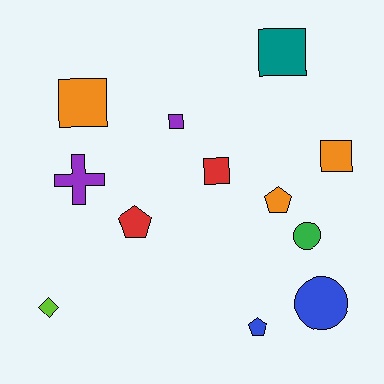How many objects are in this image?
There are 12 objects.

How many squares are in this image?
There are 5 squares.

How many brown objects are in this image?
There are no brown objects.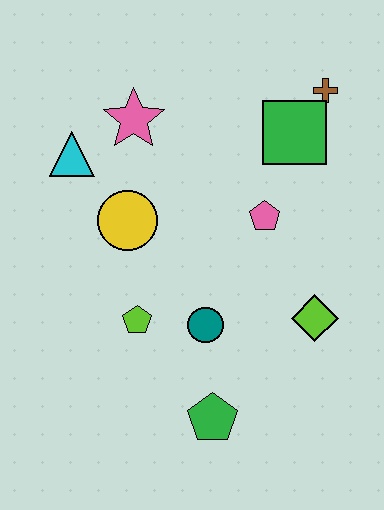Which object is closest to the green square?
The brown cross is closest to the green square.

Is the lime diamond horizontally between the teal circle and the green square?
No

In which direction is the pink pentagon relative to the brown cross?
The pink pentagon is below the brown cross.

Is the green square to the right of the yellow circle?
Yes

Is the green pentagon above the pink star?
No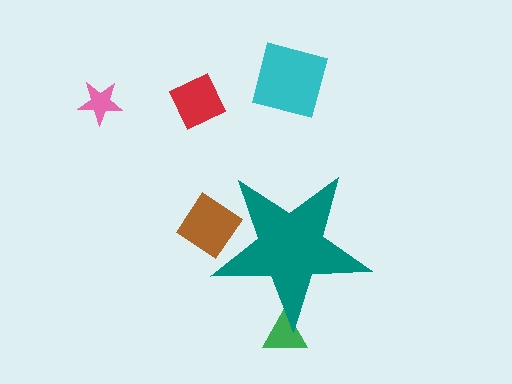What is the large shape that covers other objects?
A teal star.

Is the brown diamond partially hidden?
Yes, the brown diamond is partially hidden behind the teal star.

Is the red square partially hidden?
No, the red square is fully visible.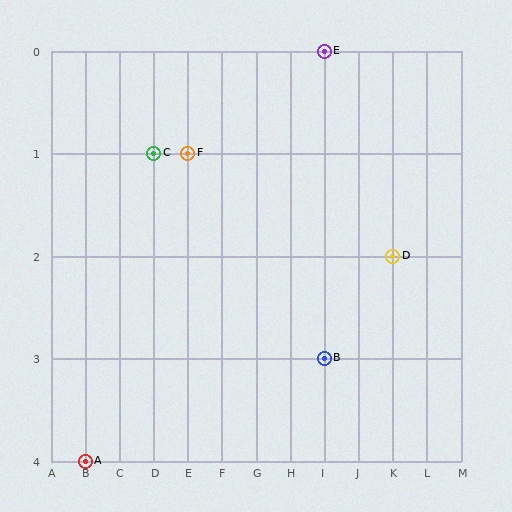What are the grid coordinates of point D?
Point D is at grid coordinates (K, 2).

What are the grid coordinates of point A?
Point A is at grid coordinates (B, 4).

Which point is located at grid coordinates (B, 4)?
Point A is at (B, 4).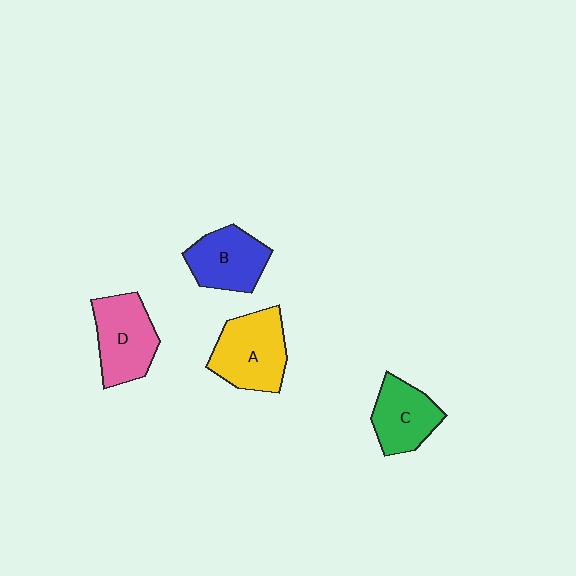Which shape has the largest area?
Shape A (yellow).